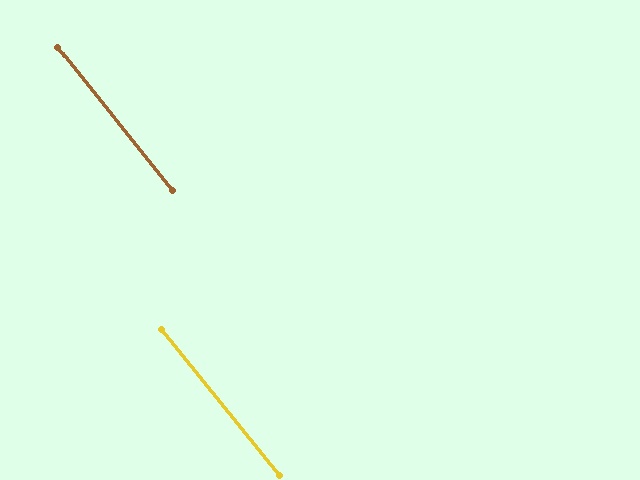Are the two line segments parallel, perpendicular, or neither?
Parallel — their directions differ by only 0.6°.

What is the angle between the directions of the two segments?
Approximately 1 degree.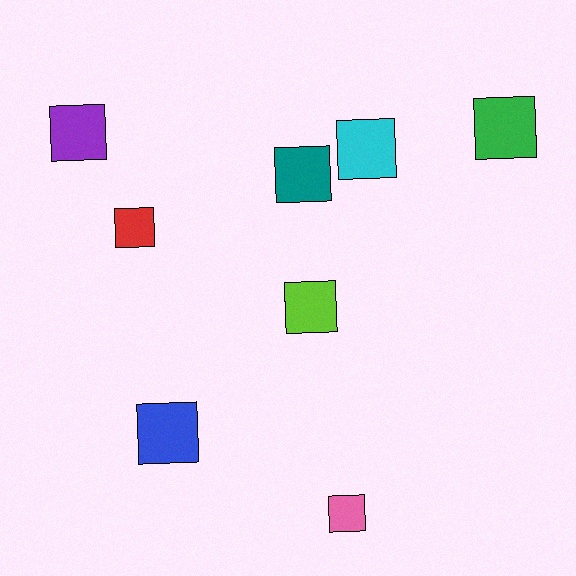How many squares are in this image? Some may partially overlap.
There are 8 squares.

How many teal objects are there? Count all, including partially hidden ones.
There is 1 teal object.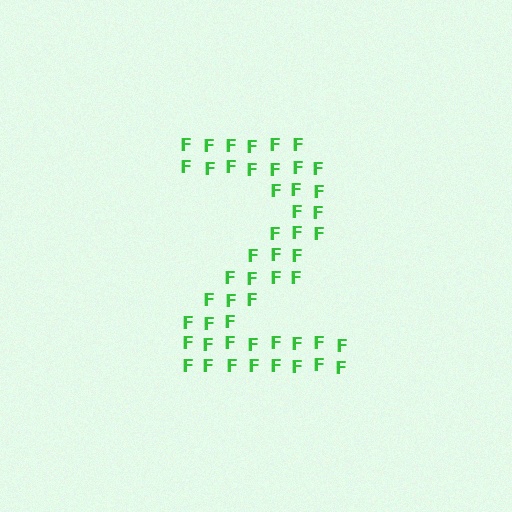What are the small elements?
The small elements are letter F's.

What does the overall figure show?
The overall figure shows the digit 2.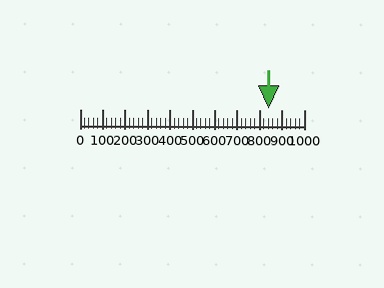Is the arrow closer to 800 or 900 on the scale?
The arrow is closer to 800.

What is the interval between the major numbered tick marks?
The major tick marks are spaced 100 units apart.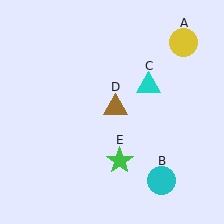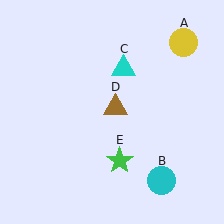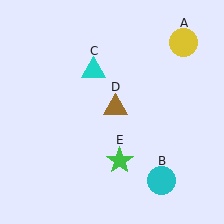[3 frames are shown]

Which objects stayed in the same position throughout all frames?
Yellow circle (object A) and cyan circle (object B) and brown triangle (object D) and green star (object E) remained stationary.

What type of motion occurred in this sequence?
The cyan triangle (object C) rotated counterclockwise around the center of the scene.